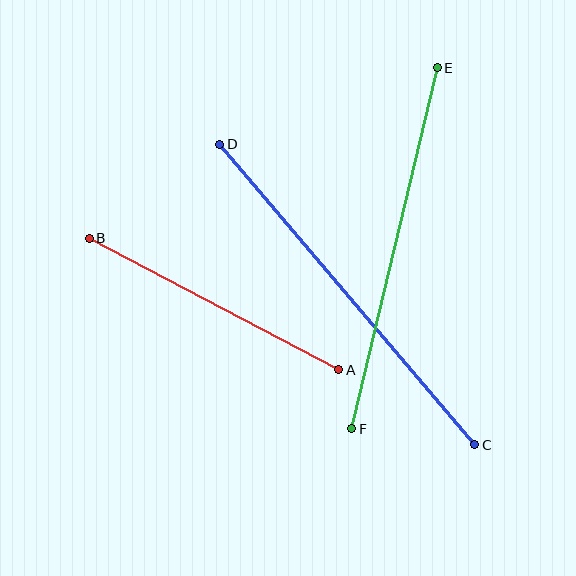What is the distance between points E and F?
The distance is approximately 371 pixels.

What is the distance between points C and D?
The distance is approximately 394 pixels.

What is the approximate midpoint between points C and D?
The midpoint is at approximately (347, 294) pixels.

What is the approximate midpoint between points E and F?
The midpoint is at approximately (394, 248) pixels.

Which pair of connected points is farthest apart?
Points C and D are farthest apart.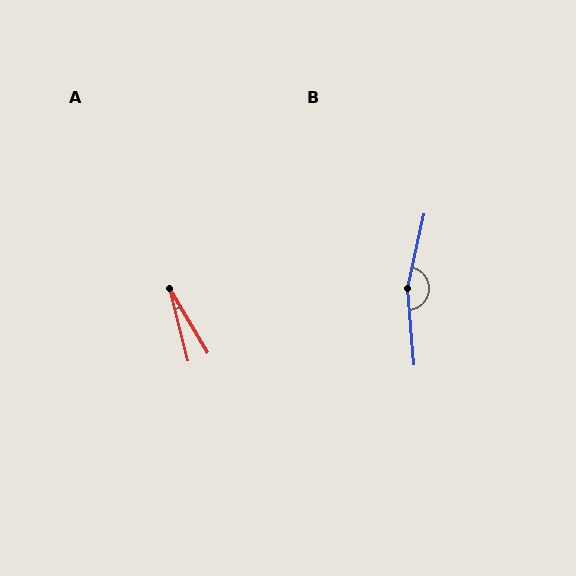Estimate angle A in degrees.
Approximately 16 degrees.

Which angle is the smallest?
A, at approximately 16 degrees.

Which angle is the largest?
B, at approximately 163 degrees.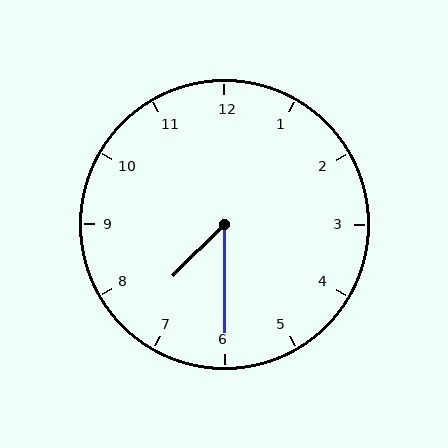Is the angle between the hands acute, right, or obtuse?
It is acute.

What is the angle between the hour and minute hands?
Approximately 45 degrees.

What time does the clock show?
7:30.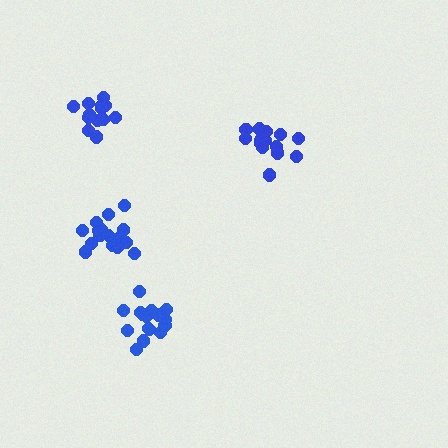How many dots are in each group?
Group 1: 14 dots, Group 2: 16 dots, Group 3: 13 dots, Group 4: 16 dots (59 total).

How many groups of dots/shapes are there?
There are 4 groups.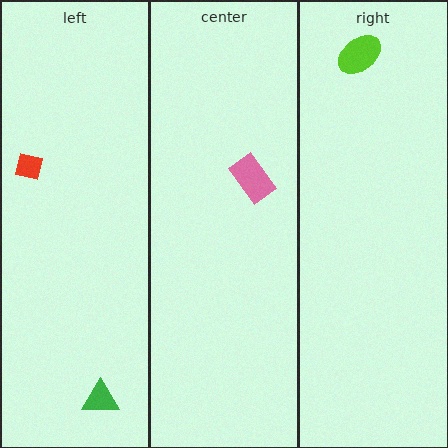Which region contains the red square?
The left region.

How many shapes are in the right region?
1.